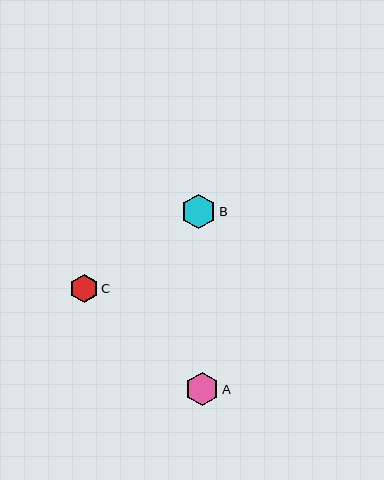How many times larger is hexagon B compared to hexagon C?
Hexagon B is approximately 1.2 times the size of hexagon C.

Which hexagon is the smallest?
Hexagon C is the smallest with a size of approximately 28 pixels.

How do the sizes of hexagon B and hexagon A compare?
Hexagon B and hexagon A are approximately the same size.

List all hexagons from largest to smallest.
From largest to smallest: B, A, C.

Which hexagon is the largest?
Hexagon B is the largest with a size of approximately 34 pixels.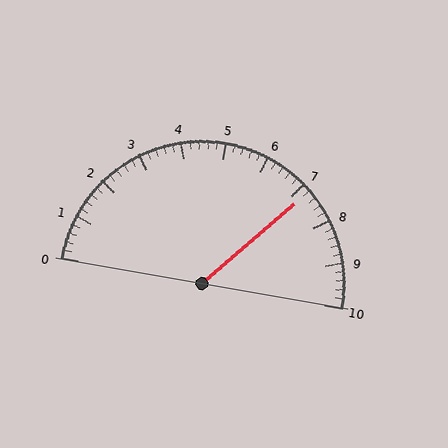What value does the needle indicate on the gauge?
The needle indicates approximately 7.2.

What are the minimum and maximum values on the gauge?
The gauge ranges from 0 to 10.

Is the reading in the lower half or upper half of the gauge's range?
The reading is in the upper half of the range (0 to 10).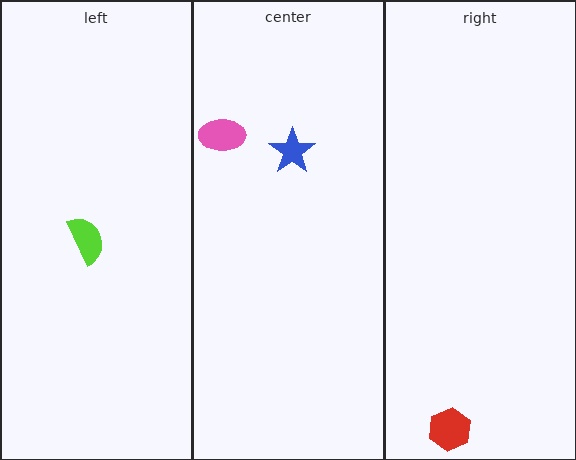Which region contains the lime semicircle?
The left region.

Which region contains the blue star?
The center region.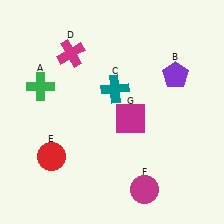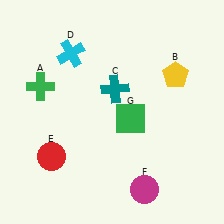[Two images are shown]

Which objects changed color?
B changed from purple to yellow. D changed from magenta to cyan. G changed from magenta to green.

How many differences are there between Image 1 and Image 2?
There are 3 differences between the two images.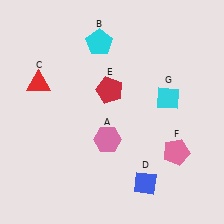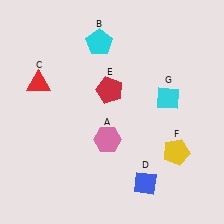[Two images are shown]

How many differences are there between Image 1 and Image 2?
There is 1 difference between the two images.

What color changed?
The pentagon (F) changed from pink in Image 1 to yellow in Image 2.